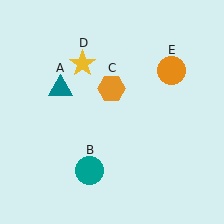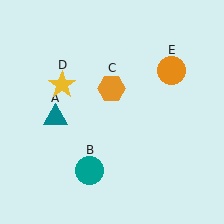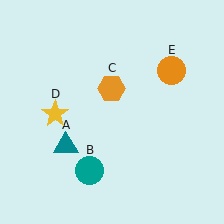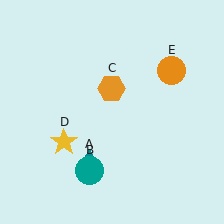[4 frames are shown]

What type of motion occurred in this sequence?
The teal triangle (object A), yellow star (object D) rotated counterclockwise around the center of the scene.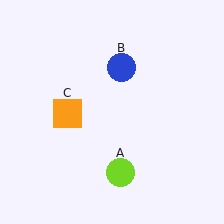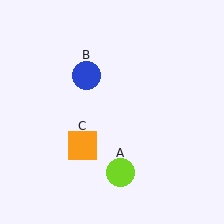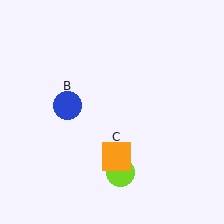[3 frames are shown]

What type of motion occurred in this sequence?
The blue circle (object B), orange square (object C) rotated counterclockwise around the center of the scene.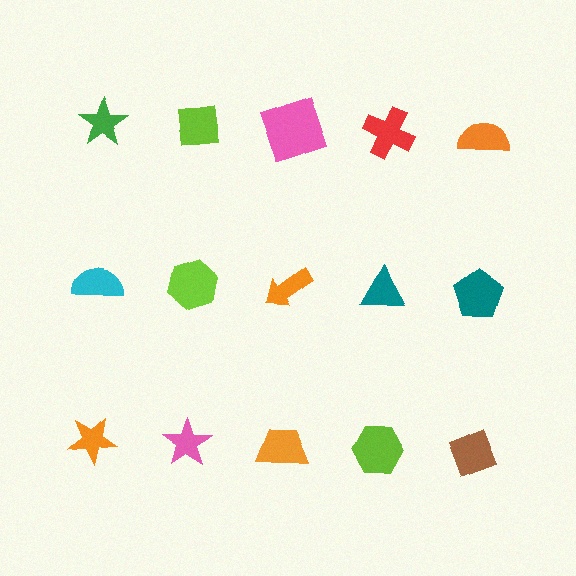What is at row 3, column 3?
An orange trapezoid.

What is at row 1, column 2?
A lime square.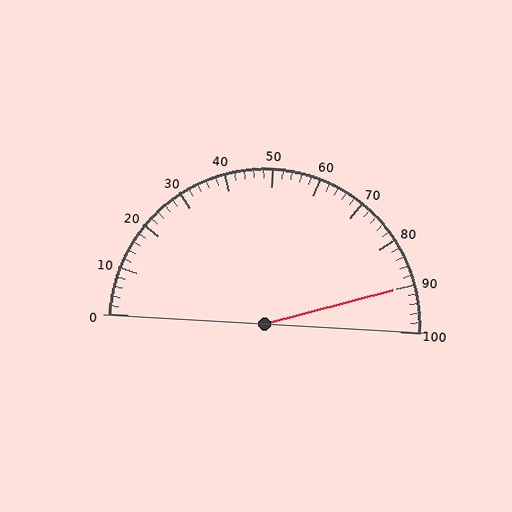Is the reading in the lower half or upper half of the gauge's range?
The reading is in the upper half of the range (0 to 100).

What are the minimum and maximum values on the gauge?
The gauge ranges from 0 to 100.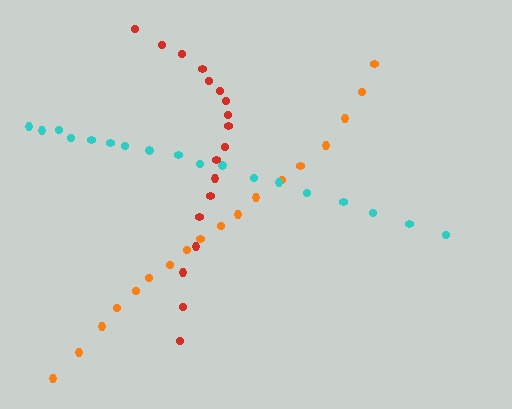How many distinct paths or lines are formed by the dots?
There are 3 distinct paths.